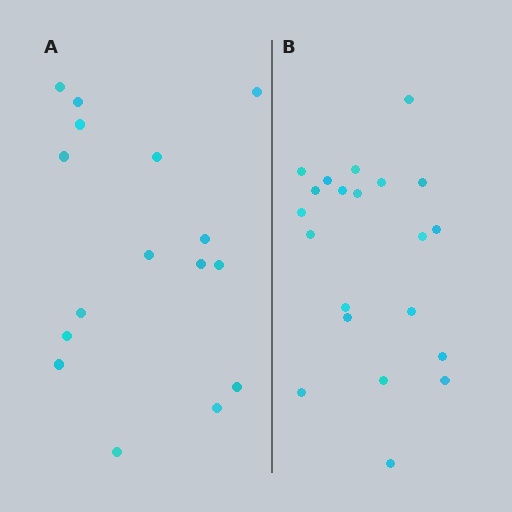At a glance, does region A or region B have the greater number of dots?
Region B (the right region) has more dots.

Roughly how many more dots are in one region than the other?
Region B has about 5 more dots than region A.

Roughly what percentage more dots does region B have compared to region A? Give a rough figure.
About 30% more.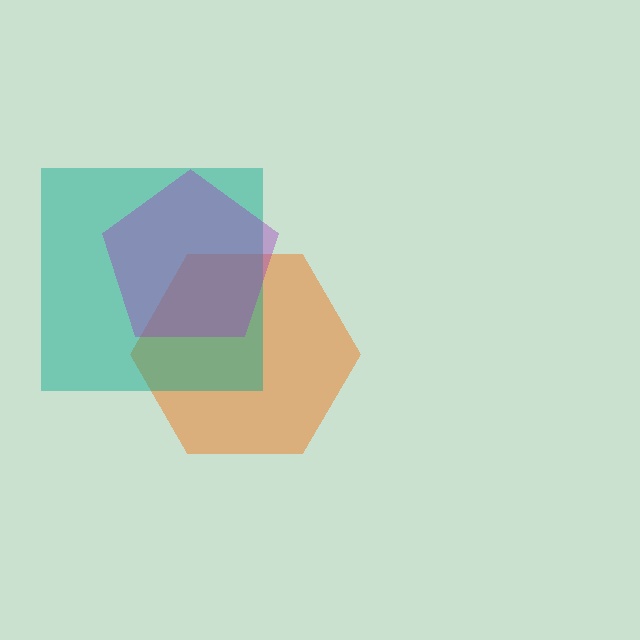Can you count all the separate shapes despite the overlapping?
Yes, there are 3 separate shapes.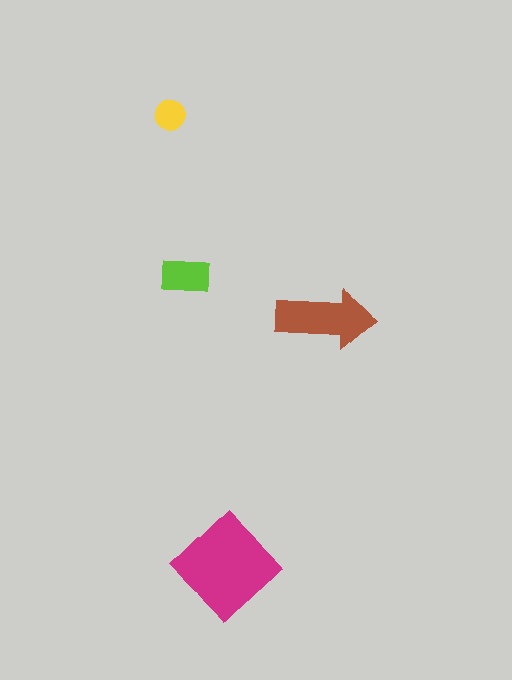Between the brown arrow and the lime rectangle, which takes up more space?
The brown arrow.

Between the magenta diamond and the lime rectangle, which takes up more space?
The magenta diamond.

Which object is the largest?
The magenta diamond.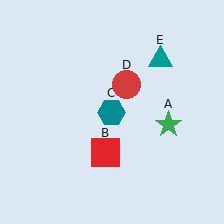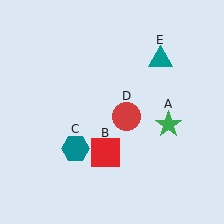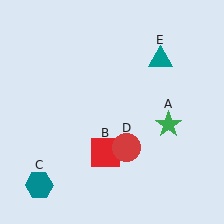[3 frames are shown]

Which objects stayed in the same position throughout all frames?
Green star (object A) and red square (object B) and teal triangle (object E) remained stationary.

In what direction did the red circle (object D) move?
The red circle (object D) moved down.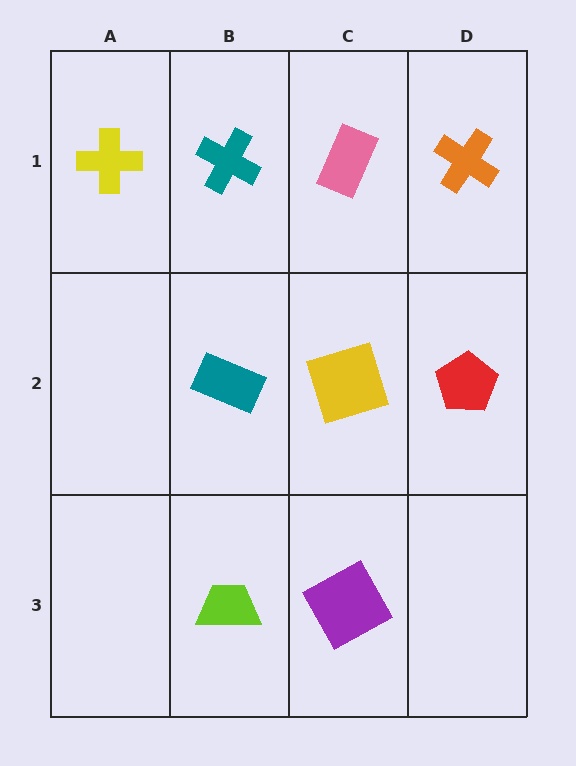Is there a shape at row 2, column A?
No, that cell is empty.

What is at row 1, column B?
A teal cross.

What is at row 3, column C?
A purple square.